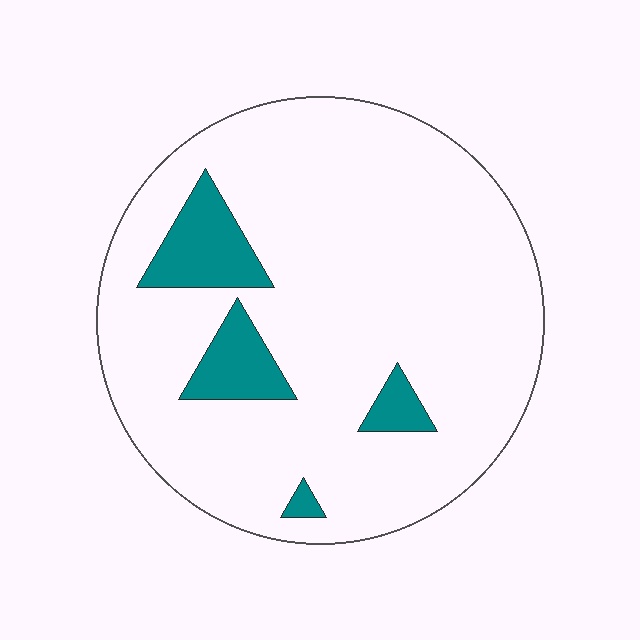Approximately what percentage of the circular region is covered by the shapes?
Approximately 10%.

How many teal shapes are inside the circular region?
4.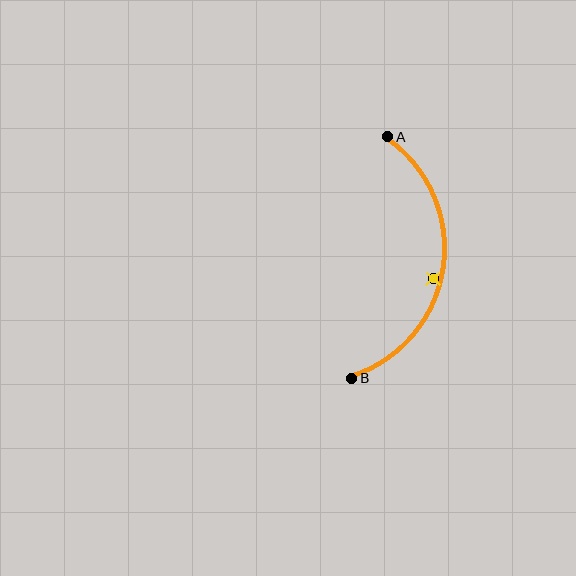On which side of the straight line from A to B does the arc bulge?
The arc bulges to the right of the straight line connecting A and B.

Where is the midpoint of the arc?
The arc midpoint is the point on the curve farthest from the straight line joining A and B. It sits to the right of that line.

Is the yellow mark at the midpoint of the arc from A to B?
No — the yellow mark does not lie on the arc at all. It sits slightly inside the curve.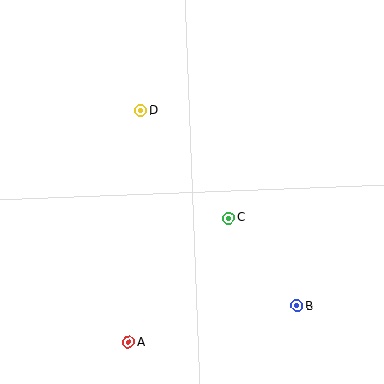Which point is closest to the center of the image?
Point C at (229, 218) is closest to the center.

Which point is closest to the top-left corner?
Point D is closest to the top-left corner.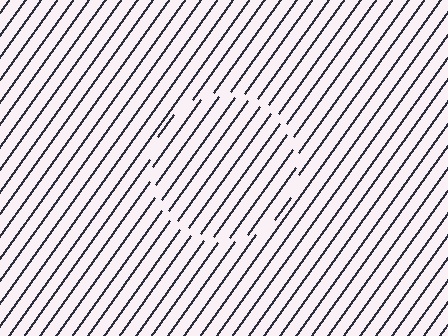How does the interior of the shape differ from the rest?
The interior of the shape contains the same grating, shifted by half a period — the contour is defined by the phase discontinuity where line-ends from the inner and outer gratings abut.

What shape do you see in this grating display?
An illusory circle. The interior of the shape contains the same grating, shifted by half a period — the contour is defined by the phase discontinuity where line-ends from the inner and outer gratings abut.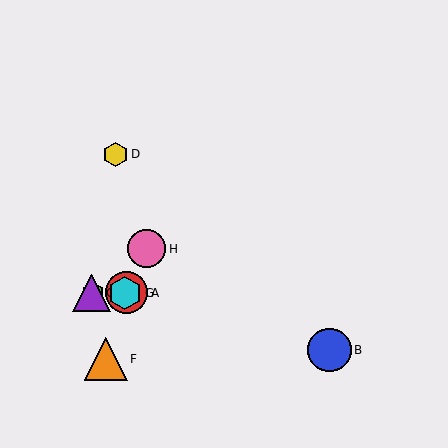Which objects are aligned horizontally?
Objects A, C, E, G are aligned horizontally.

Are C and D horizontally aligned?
No, C is at y≈293 and D is at y≈154.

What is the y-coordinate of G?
Object G is at y≈293.